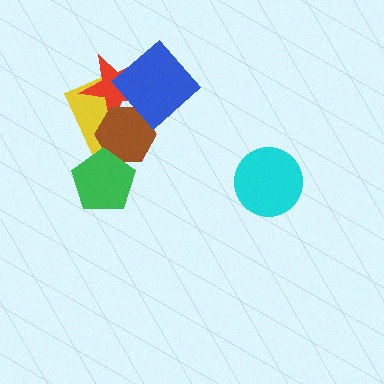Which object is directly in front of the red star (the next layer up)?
The brown hexagon is directly in front of the red star.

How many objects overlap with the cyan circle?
0 objects overlap with the cyan circle.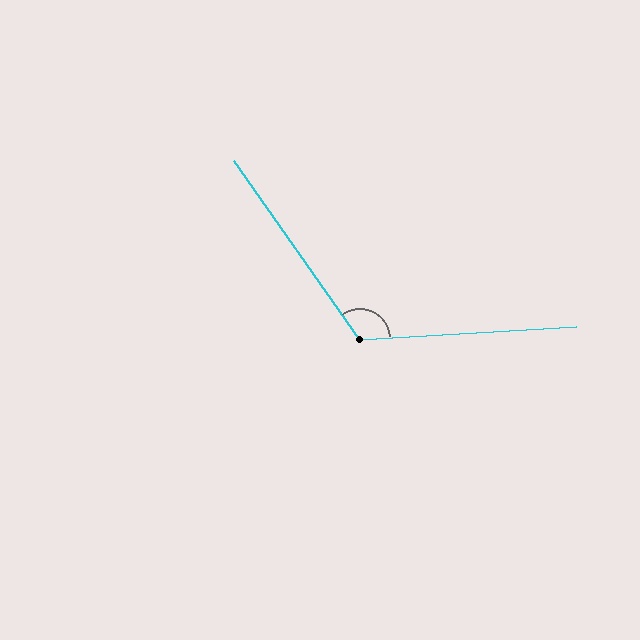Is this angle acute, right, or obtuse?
It is obtuse.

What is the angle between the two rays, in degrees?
Approximately 122 degrees.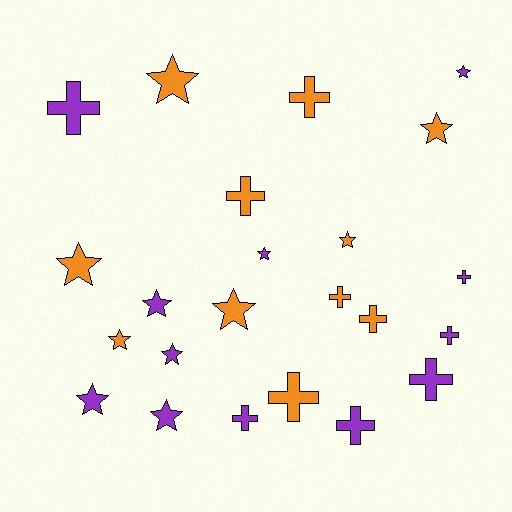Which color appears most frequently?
Purple, with 12 objects.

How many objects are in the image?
There are 23 objects.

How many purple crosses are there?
There are 6 purple crosses.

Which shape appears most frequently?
Star, with 12 objects.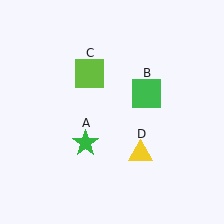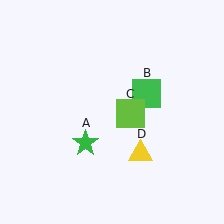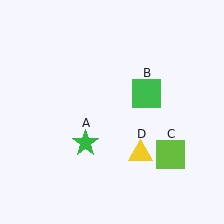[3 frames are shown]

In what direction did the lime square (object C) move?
The lime square (object C) moved down and to the right.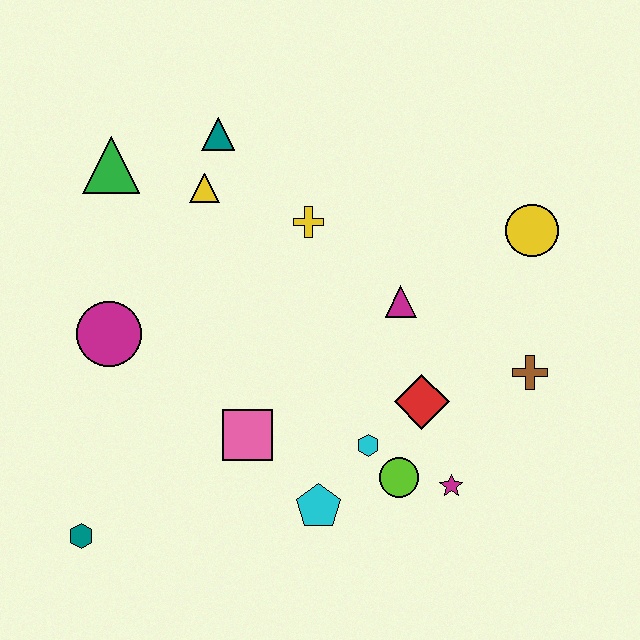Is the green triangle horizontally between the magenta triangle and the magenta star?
No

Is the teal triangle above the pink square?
Yes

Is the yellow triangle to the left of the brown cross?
Yes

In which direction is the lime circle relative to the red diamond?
The lime circle is below the red diamond.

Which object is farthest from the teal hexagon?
The yellow circle is farthest from the teal hexagon.